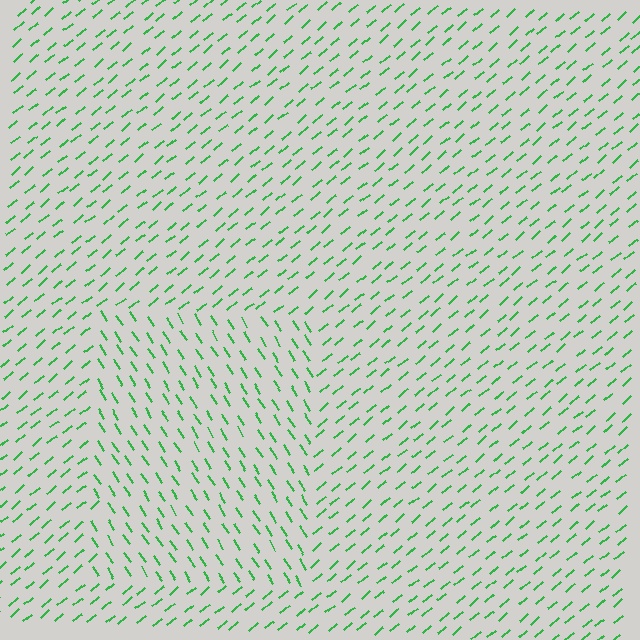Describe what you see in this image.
The image is filled with small green line segments. A rectangle region in the image has lines oriented differently from the surrounding lines, creating a visible texture boundary.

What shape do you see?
I see a rectangle.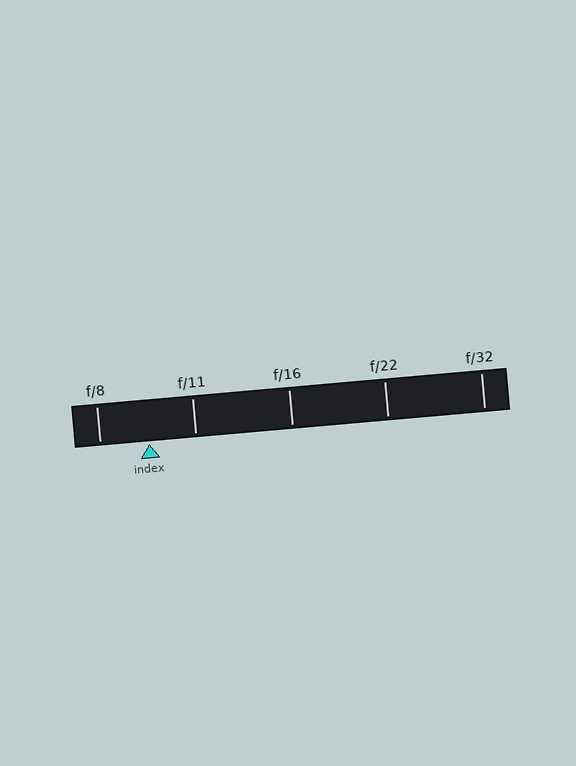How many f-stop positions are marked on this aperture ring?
There are 5 f-stop positions marked.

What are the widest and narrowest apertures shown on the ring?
The widest aperture shown is f/8 and the narrowest is f/32.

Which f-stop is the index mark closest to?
The index mark is closest to f/11.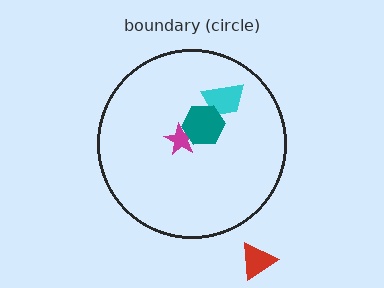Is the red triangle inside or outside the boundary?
Outside.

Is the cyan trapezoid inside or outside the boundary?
Inside.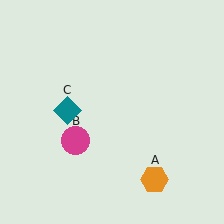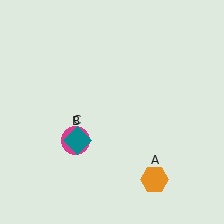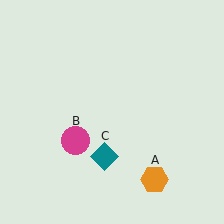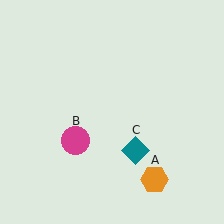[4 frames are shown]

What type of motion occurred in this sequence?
The teal diamond (object C) rotated counterclockwise around the center of the scene.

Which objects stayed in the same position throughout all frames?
Orange hexagon (object A) and magenta circle (object B) remained stationary.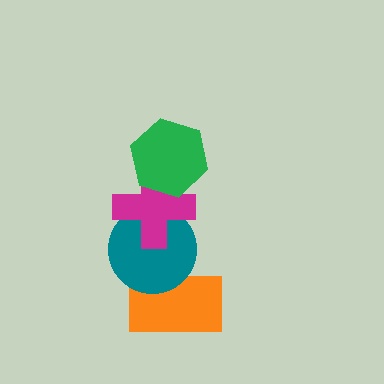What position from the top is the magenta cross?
The magenta cross is 2nd from the top.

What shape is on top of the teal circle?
The magenta cross is on top of the teal circle.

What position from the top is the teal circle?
The teal circle is 3rd from the top.